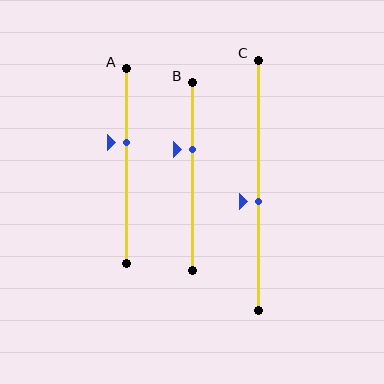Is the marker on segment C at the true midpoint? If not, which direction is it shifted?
No, the marker on segment C is shifted downward by about 7% of the segment length.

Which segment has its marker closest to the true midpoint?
Segment C has its marker closest to the true midpoint.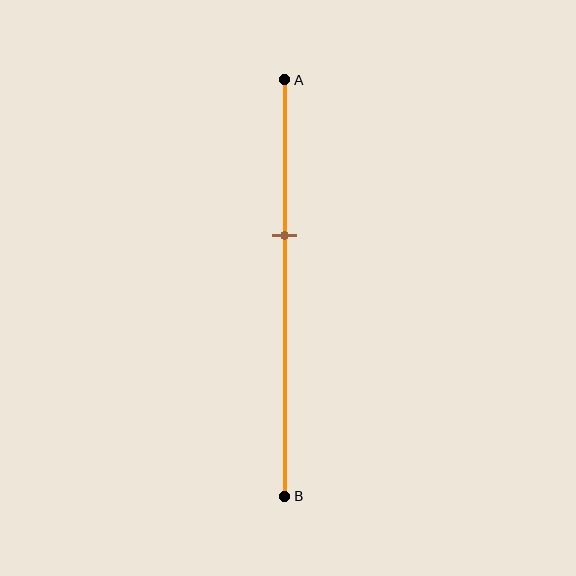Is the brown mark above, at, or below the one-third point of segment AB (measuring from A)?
The brown mark is below the one-third point of segment AB.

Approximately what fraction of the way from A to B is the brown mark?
The brown mark is approximately 35% of the way from A to B.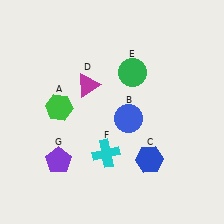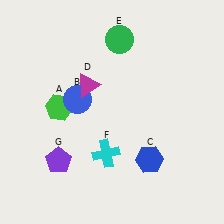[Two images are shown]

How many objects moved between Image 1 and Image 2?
2 objects moved between the two images.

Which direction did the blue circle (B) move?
The blue circle (B) moved left.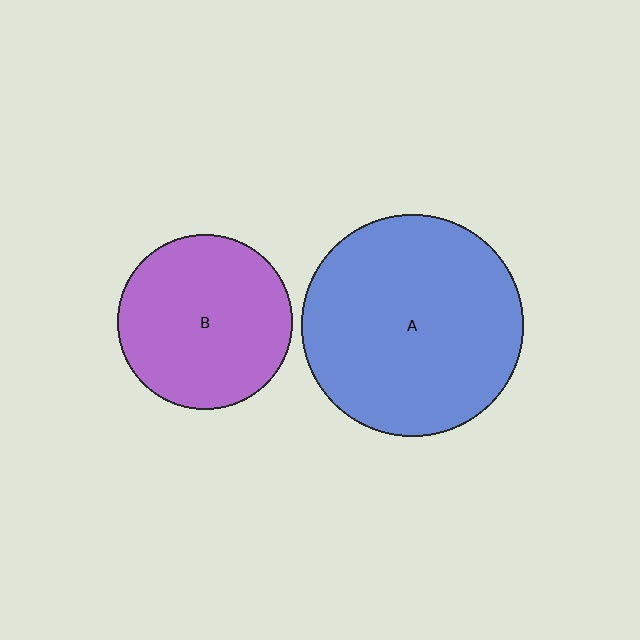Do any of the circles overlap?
No, none of the circles overlap.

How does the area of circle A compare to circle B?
Approximately 1.6 times.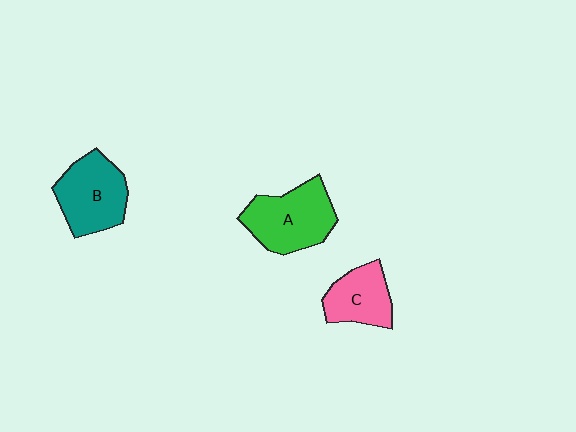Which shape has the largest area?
Shape A (green).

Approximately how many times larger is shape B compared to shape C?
Approximately 1.3 times.